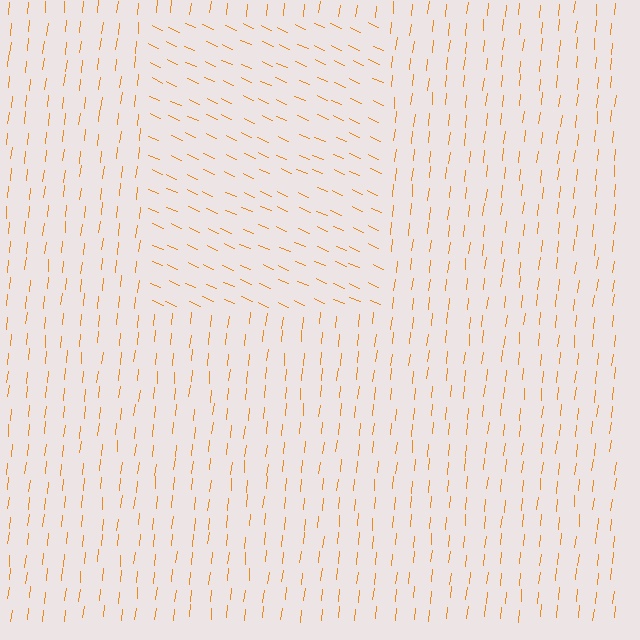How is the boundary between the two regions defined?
The boundary is defined purely by a change in line orientation (approximately 72 degrees difference). All lines are the same color and thickness.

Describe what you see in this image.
The image is filled with small orange line segments. A rectangle region in the image has lines oriented differently from the surrounding lines, creating a visible texture boundary.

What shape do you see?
I see a rectangle.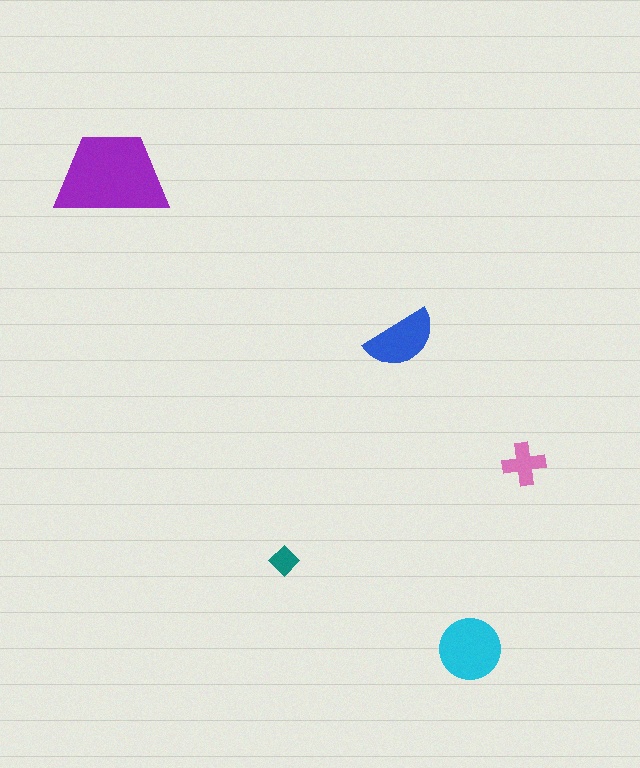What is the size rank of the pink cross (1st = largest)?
4th.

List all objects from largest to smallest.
The purple trapezoid, the cyan circle, the blue semicircle, the pink cross, the teal diamond.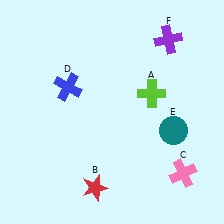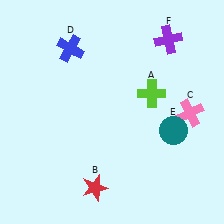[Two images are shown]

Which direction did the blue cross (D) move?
The blue cross (D) moved up.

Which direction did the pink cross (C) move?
The pink cross (C) moved up.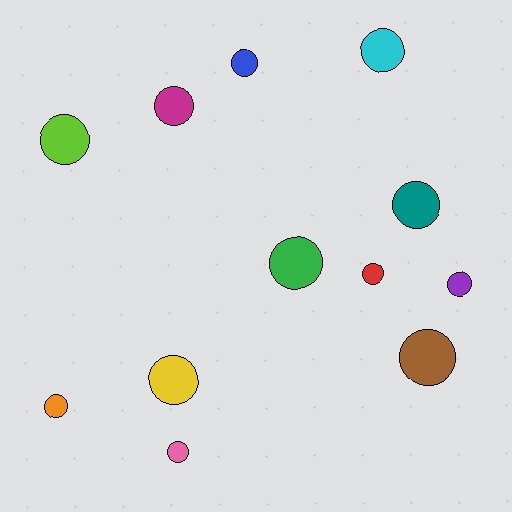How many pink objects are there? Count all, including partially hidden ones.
There is 1 pink object.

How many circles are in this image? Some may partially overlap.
There are 12 circles.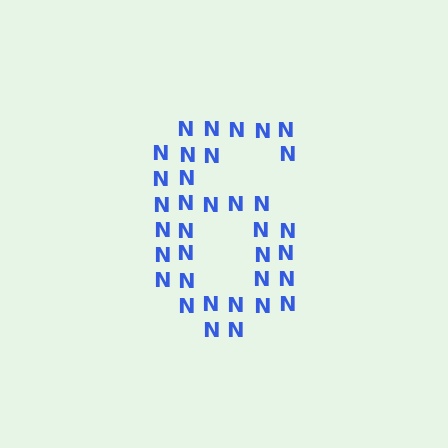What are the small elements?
The small elements are letter N's.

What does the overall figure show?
The overall figure shows the digit 6.